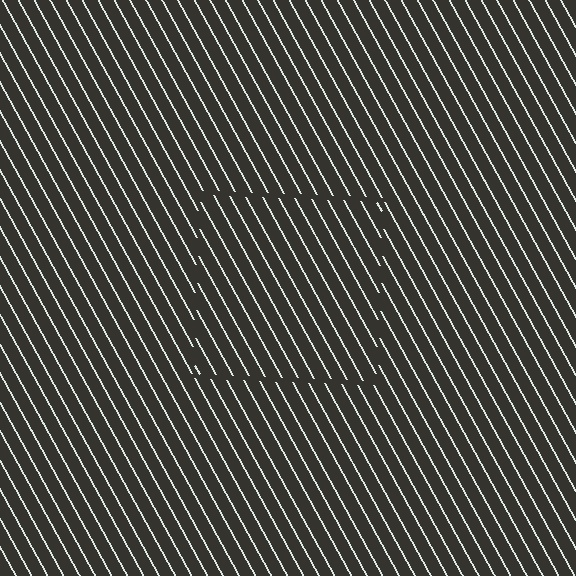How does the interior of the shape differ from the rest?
The interior of the shape contains the same grating, shifted by half a period — the contour is defined by the phase discontinuity where line-ends from the inner and outer gratings abut.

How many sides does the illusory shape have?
4 sides — the line-ends trace a square.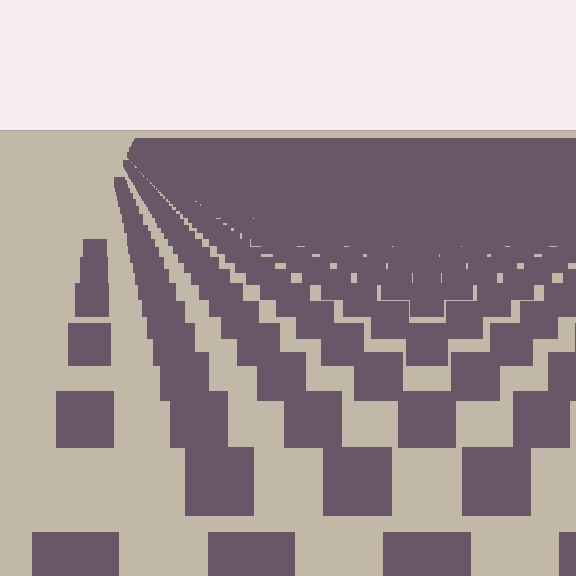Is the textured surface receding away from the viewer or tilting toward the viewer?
The surface is receding away from the viewer. Texture elements get smaller and denser toward the top.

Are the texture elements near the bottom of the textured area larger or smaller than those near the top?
Larger. Near the bottom, elements are closer to the viewer and appear at a bigger on-screen size.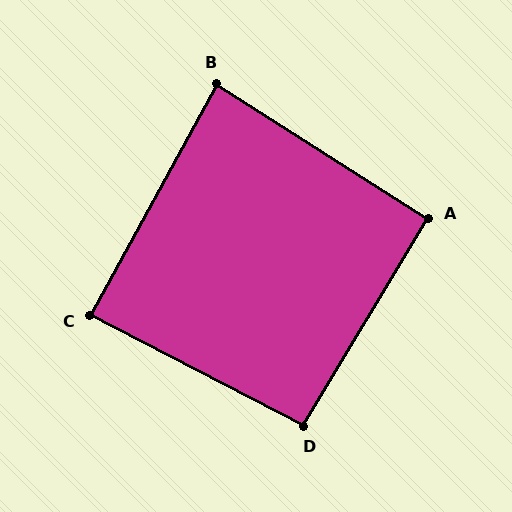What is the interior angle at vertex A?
Approximately 91 degrees (approximately right).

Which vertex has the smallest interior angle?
B, at approximately 86 degrees.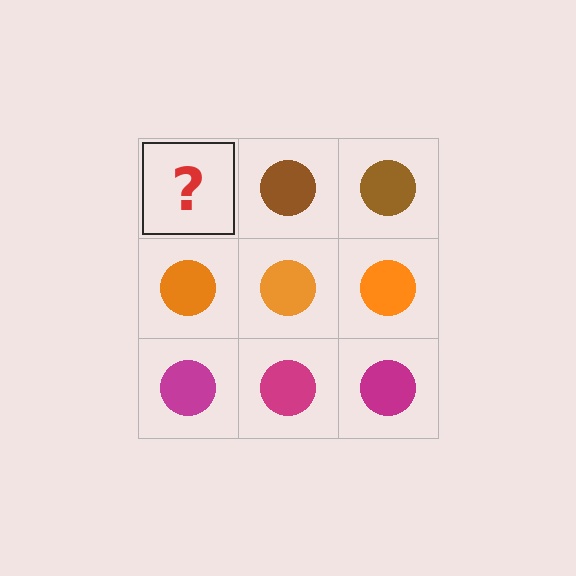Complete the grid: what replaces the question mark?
The question mark should be replaced with a brown circle.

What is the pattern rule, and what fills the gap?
The rule is that each row has a consistent color. The gap should be filled with a brown circle.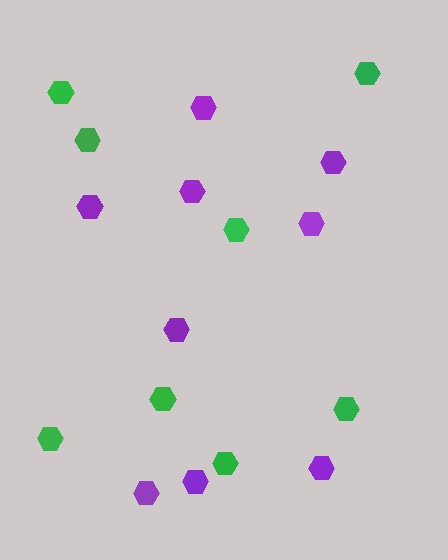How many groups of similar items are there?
There are 2 groups: one group of green hexagons (8) and one group of purple hexagons (9).